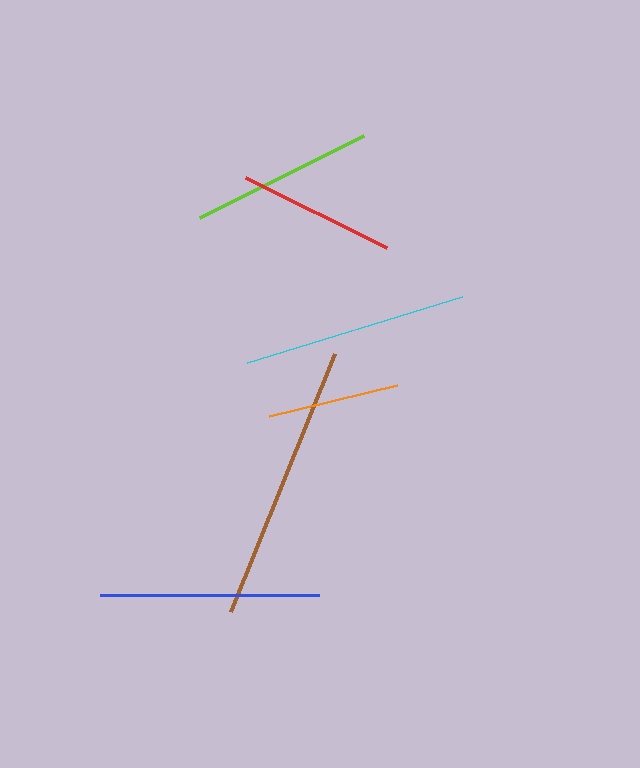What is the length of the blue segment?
The blue segment is approximately 219 pixels long.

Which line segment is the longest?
The brown line is the longest at approximately 278 pixels.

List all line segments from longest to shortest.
From longest to shortest: brown, cyan, blue, lime, red, orange.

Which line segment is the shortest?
The orange line is the shortest at approximately 131 pixels.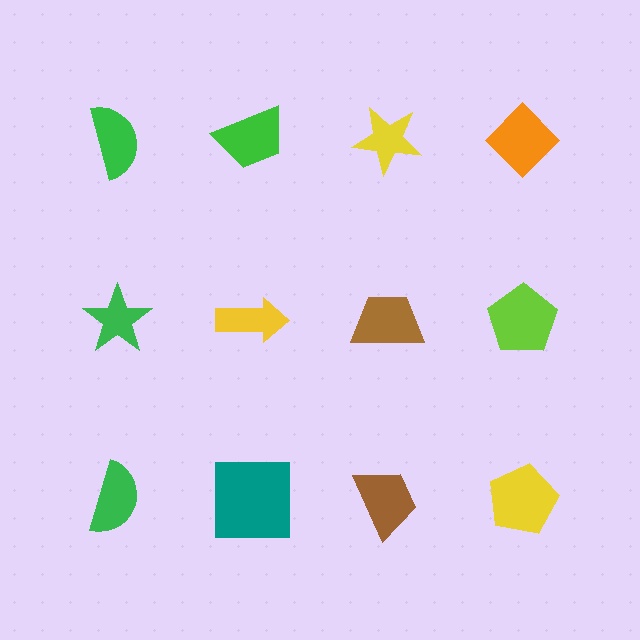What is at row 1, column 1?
A green semicircle.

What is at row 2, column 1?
A green star.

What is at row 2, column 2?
A yellow arrow.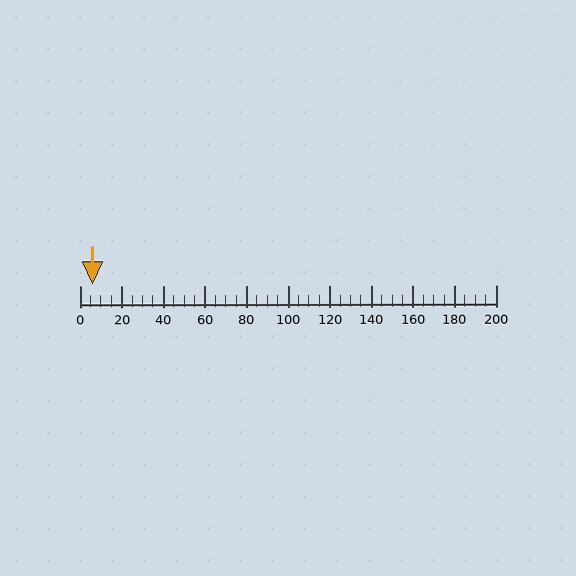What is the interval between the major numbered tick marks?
The major tick marks are spaced 20 units apart.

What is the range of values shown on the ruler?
The ruler shows values from 0 to 200.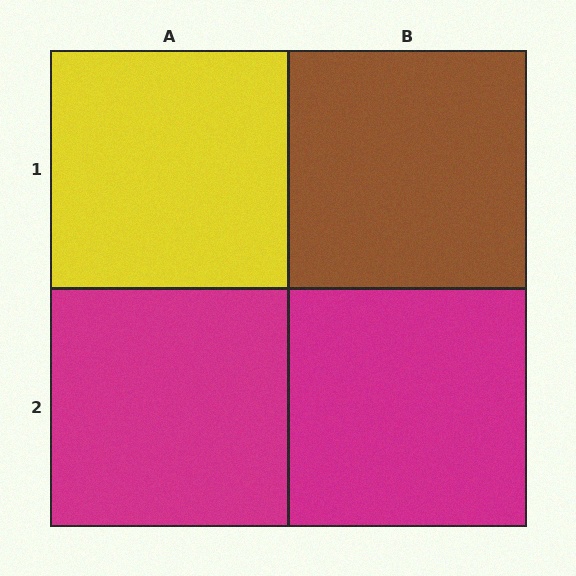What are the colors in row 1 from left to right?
Yellow, brown.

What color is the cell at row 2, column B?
Magenta.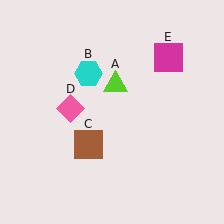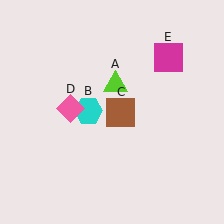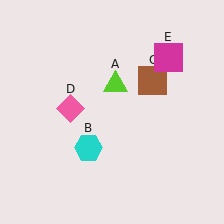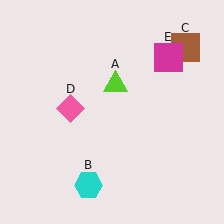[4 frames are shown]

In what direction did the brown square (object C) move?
The brown square (object C) moved up and to the right.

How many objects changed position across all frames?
2 objects changed position: cyan hexagon (object B), brown square (object C).